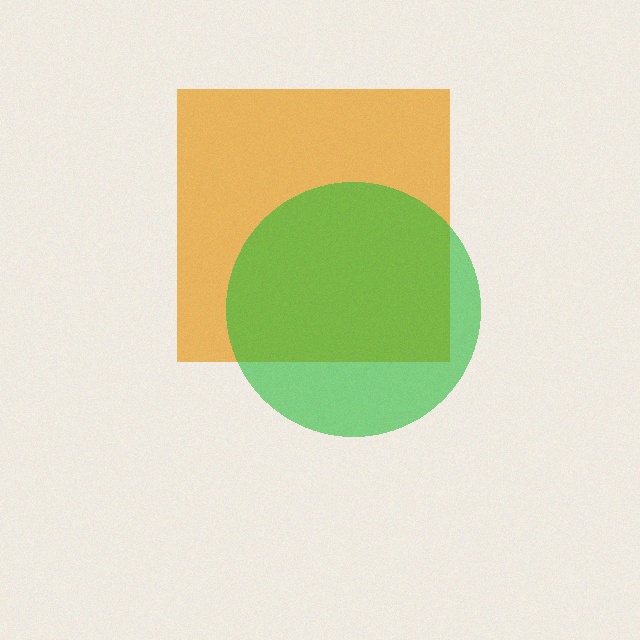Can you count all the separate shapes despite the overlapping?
Yes, there are 2 separate shapes.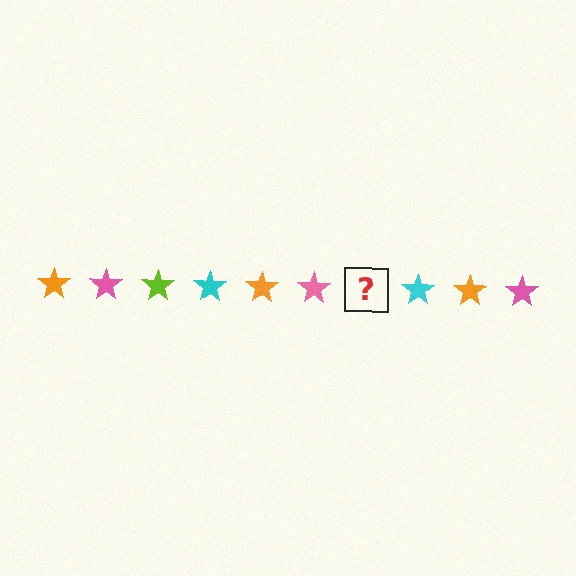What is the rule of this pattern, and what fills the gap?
The rule is that the pattern cycles through orange, pink, lime, cyan stars. The gap should be filled with a lime star.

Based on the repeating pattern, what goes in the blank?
The blank should be a lime star.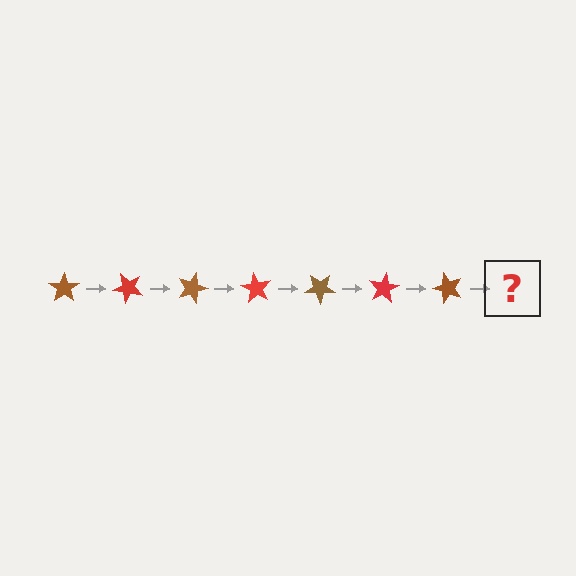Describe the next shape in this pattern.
It should be a red star, rotated 315 degrees from the start.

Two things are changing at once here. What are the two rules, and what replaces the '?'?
The two rules are that it rotates 45 degrees each step and the color cycles through brown and red. The '?' should be a red star, rotated 315 degrees from the start.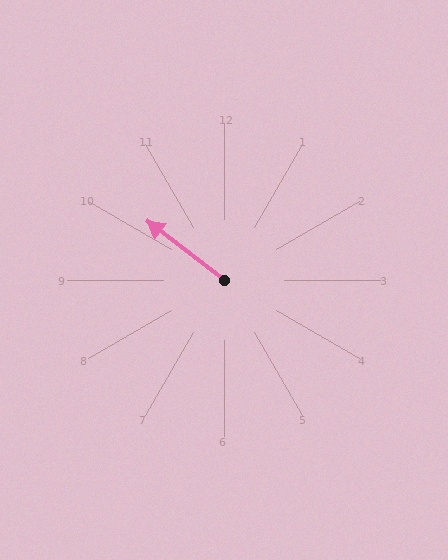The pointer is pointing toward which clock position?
Roughly 10 o'clock.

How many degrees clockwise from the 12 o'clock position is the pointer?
Approximately 307 degrees.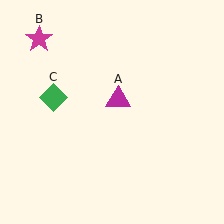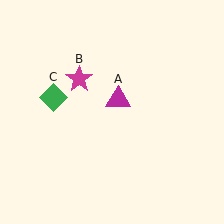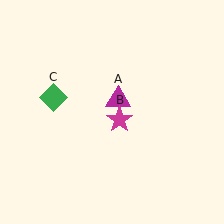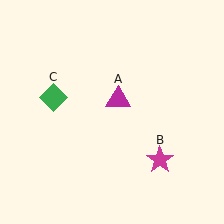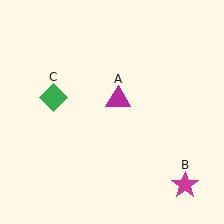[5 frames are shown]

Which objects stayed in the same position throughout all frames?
Magenta triangle (object A) and green diamond (object C) remained stationary.